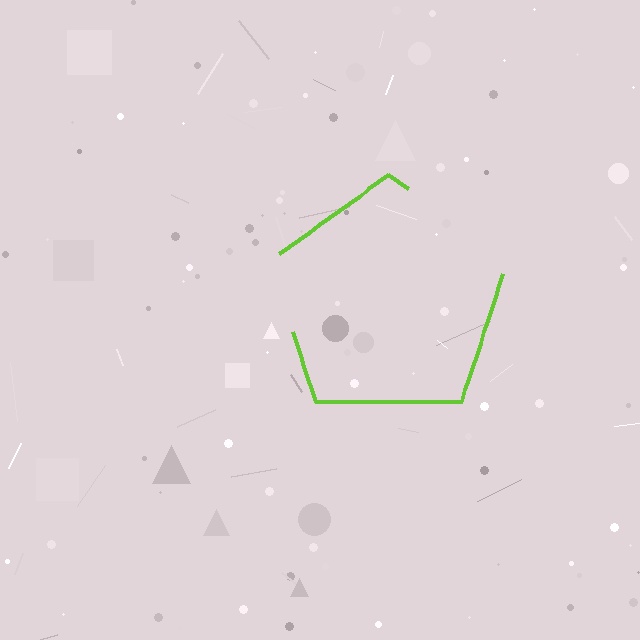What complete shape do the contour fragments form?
The contour fragments form a pentagon.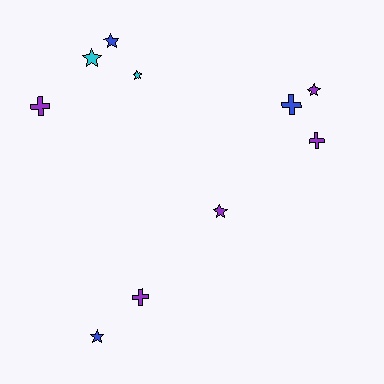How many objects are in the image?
There are 10 objects.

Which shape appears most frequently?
Star, with 6 objects.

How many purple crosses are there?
There are 3 purple crosses.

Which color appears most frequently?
Purple, with 5 objects.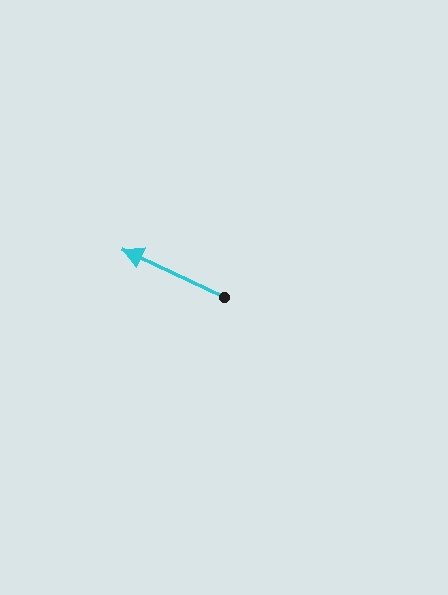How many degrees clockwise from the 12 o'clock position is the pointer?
Approximately 296 degrees.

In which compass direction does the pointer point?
Northwest.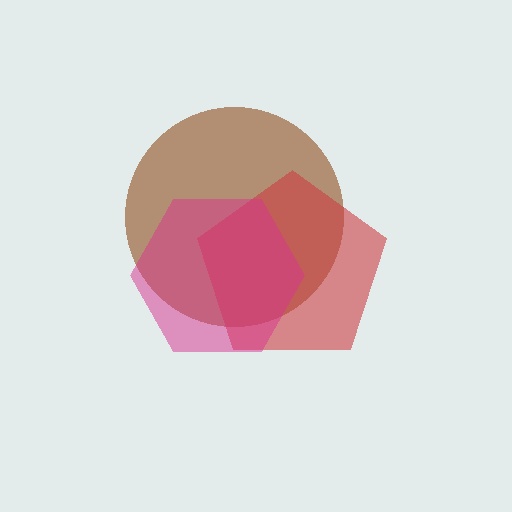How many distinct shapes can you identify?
There are 3 distinct shapes: a brown circle, a red pentagon, a magenta hexagon.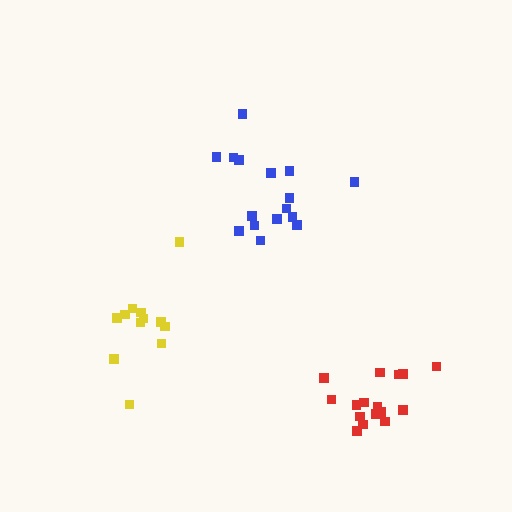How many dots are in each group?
Group 1: 16 dots, Group 2: 12 dots, Group 3: 16 dots (44 total).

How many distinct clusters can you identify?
There are 3 distinct clusters.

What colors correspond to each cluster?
The clusters are colored: blue, yellow, red.